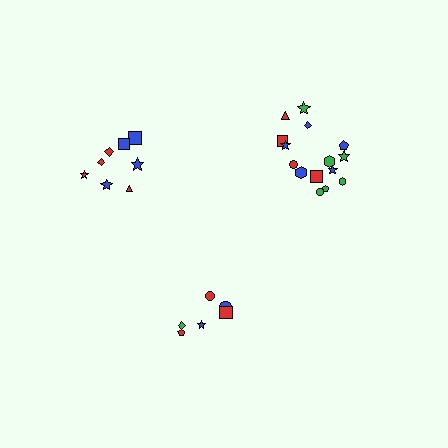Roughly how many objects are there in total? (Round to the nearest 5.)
Roughly 30 objects in total.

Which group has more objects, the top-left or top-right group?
The top-right group.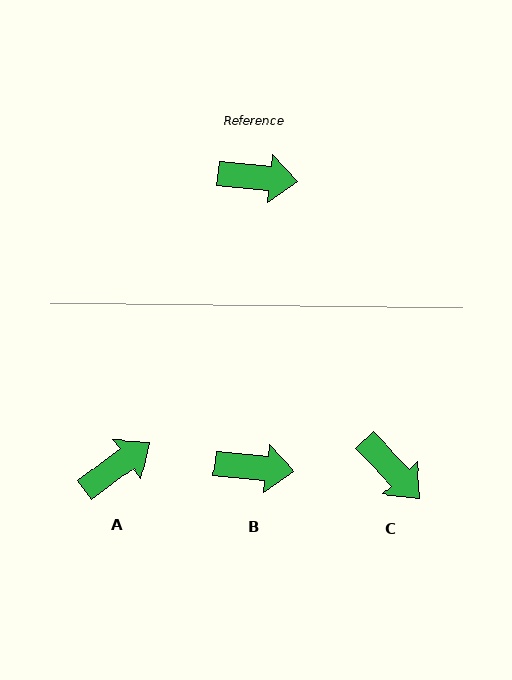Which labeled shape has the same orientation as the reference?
B.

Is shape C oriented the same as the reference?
No, it is off by about 41 degrees.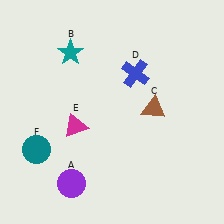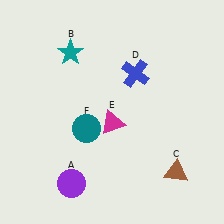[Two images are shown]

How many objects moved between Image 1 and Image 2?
3 objects moved between the two images.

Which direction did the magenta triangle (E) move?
The magenta triangle (E) moved right.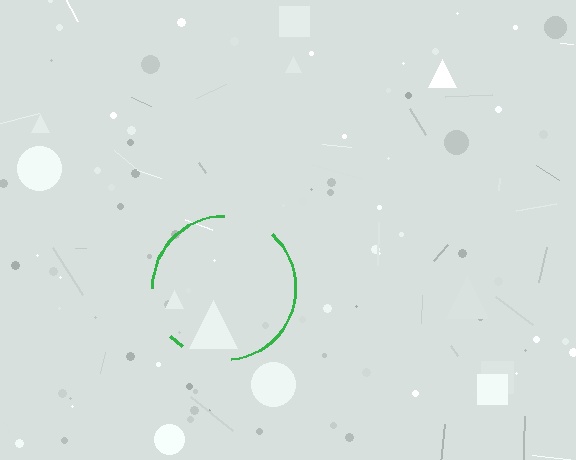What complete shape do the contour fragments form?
The contour fragments form a circle.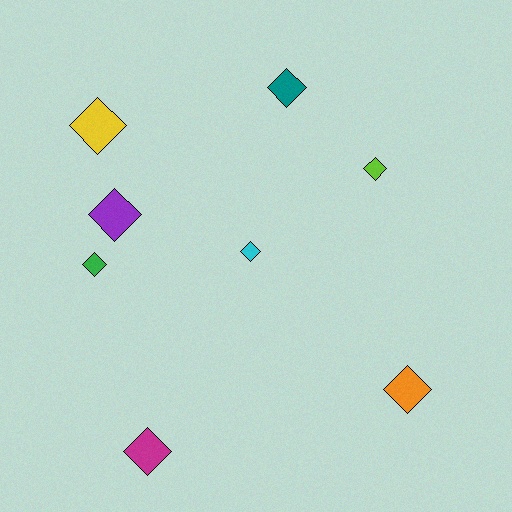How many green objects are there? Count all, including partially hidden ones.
There is 1 green object.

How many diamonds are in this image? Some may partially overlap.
There are 8 diamonds.